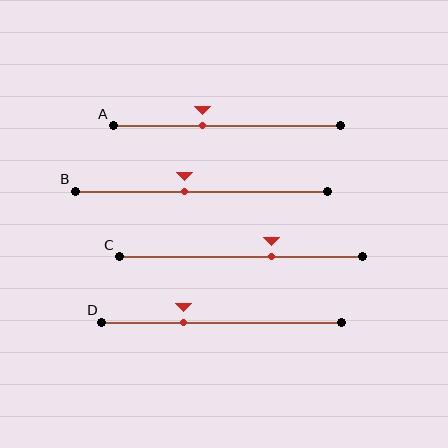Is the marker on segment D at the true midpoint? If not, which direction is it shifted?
No, the marker on segment D is shifted to the left by about 16% of the segment length.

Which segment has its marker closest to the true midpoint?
Segment B has its marker closest to the true midpoint.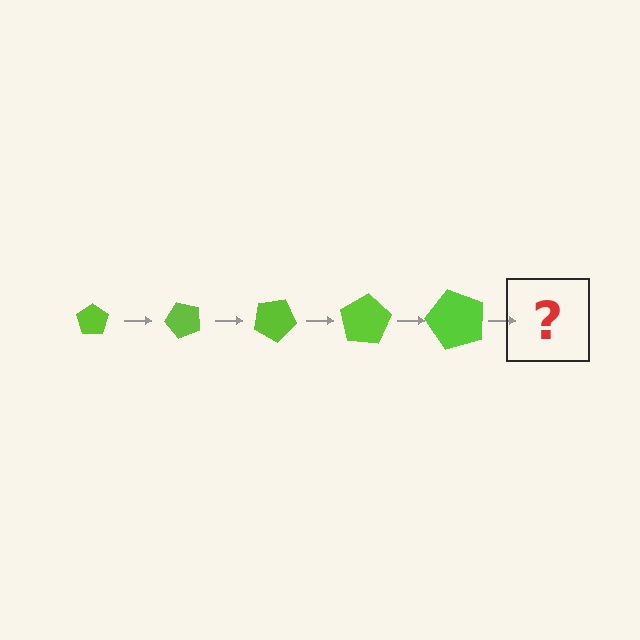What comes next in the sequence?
The next element should be a pentagon, larger than the previous one and rotated 250 degrees from the start.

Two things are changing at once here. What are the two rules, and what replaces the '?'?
The two rules are that the pentagon grows larger each step and it rotates 50 degrees each step. The '?' should be a pentagon, larger than the previous one and rotated 250 degrees from the start.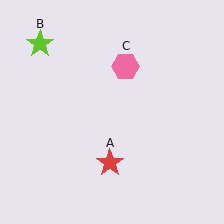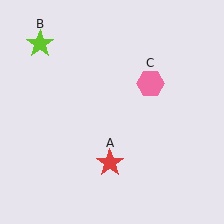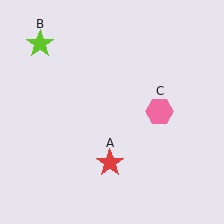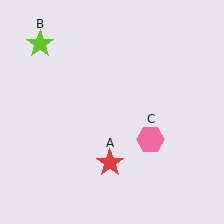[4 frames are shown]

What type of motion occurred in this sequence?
The pink hexagon (object C) rotated clockwise around the center of the scene.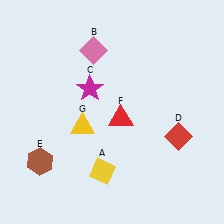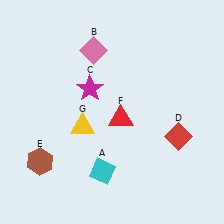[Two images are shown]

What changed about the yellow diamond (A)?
In Image 1, A is yellow. In Image 2, it changed to cyan.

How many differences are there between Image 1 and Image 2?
There is 1 difference between the two images.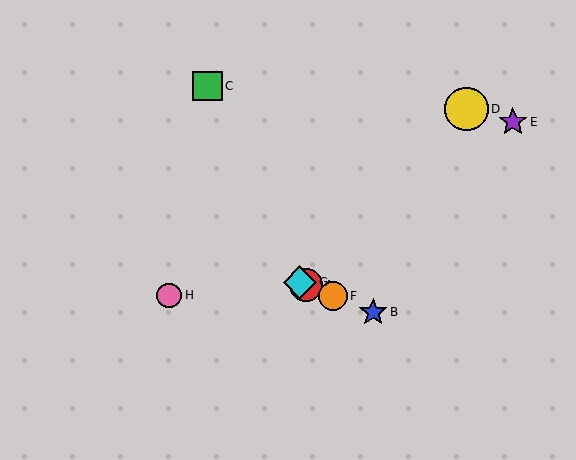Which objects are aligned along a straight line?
Objects A, B, F, G are aligned along a straight line.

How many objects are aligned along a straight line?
4 objects (A, B, F, G) are aligned along a straight line.